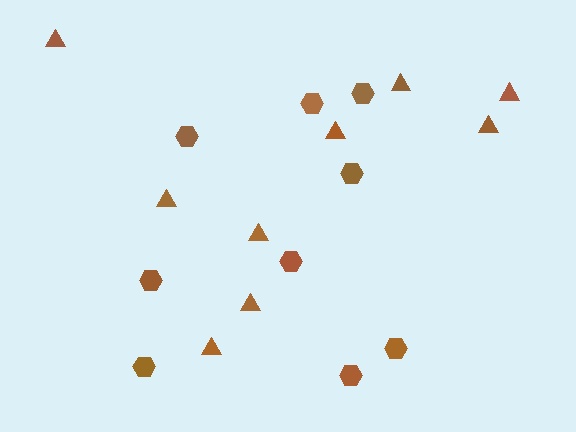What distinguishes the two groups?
There are 2 groups: one group of hexagons (9) and one group of triangles (9).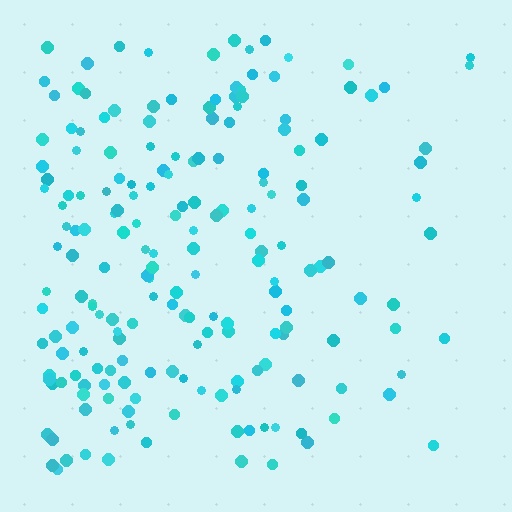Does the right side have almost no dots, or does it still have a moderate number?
Still a moderate number, just noticeably fewer than the left.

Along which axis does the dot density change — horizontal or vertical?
Horizontal.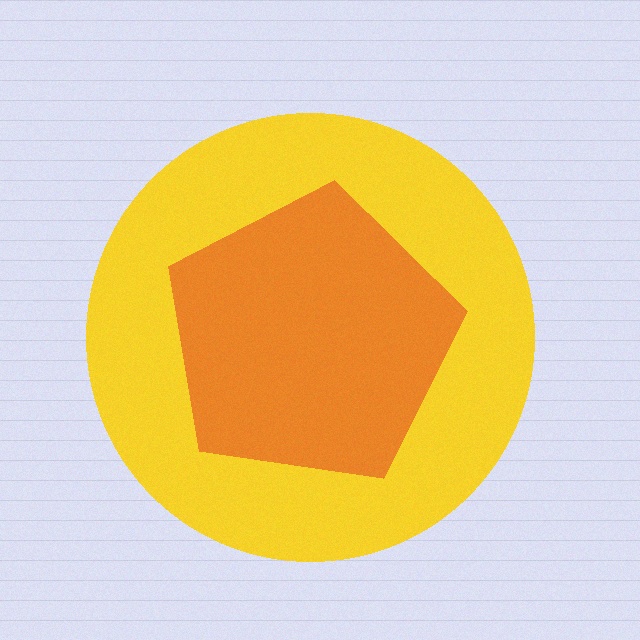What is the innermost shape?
The orange pentagon.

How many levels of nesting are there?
2.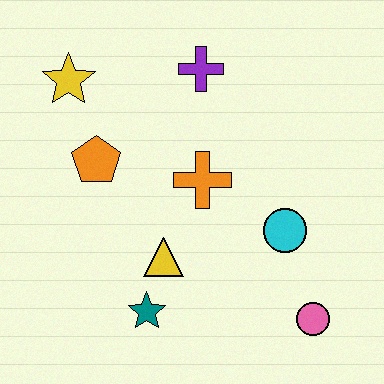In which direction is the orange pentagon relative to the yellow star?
The orange pentagon is below the yellow star.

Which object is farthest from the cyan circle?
The yellow star is farthest from the cyan circle.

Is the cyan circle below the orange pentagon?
Yes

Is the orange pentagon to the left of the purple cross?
Yes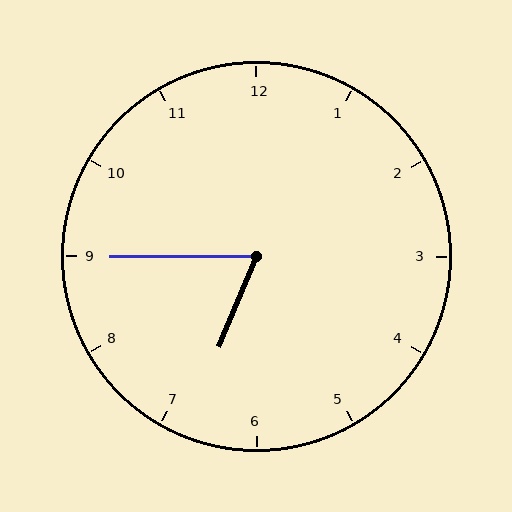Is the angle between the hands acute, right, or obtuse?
It is acute.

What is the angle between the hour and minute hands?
Approximately 68 degrees.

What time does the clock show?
6:45.